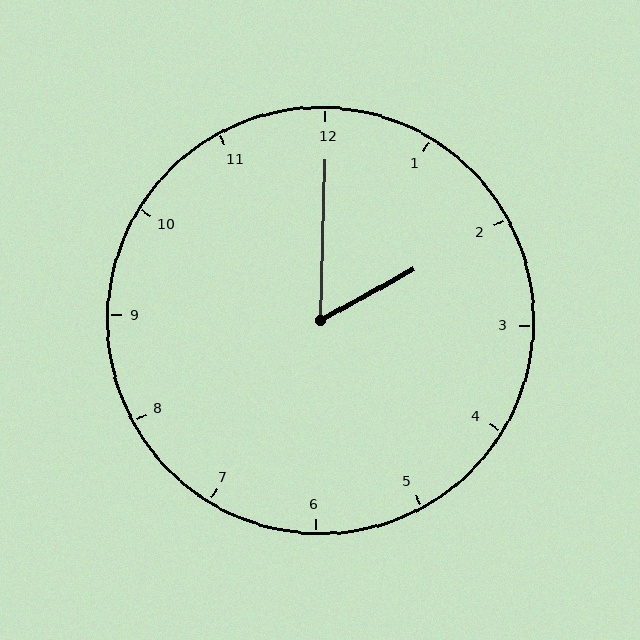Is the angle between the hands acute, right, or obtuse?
It is acute.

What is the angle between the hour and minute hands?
Approximately 60 degrees.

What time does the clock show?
2:00.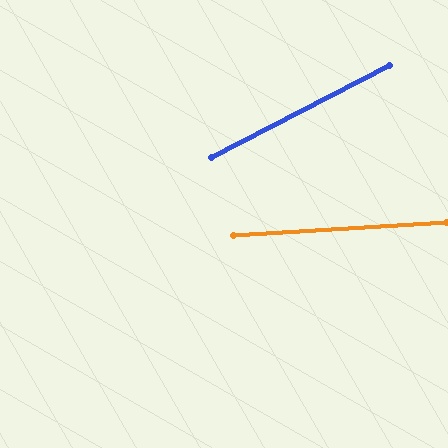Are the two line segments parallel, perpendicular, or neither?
Neither parallel nor perpendicular — they differ by about 24°.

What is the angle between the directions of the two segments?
Approximately 24 degrees.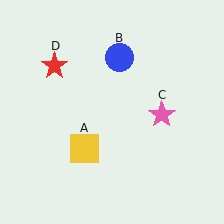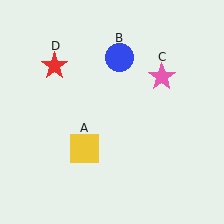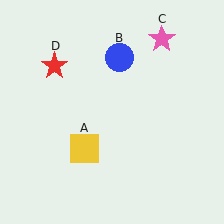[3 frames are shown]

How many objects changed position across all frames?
1 object changed position: pink star (object C).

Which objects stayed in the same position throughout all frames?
Yellow square (object A) and blue circle (object B) and red star (object D) remained stationary.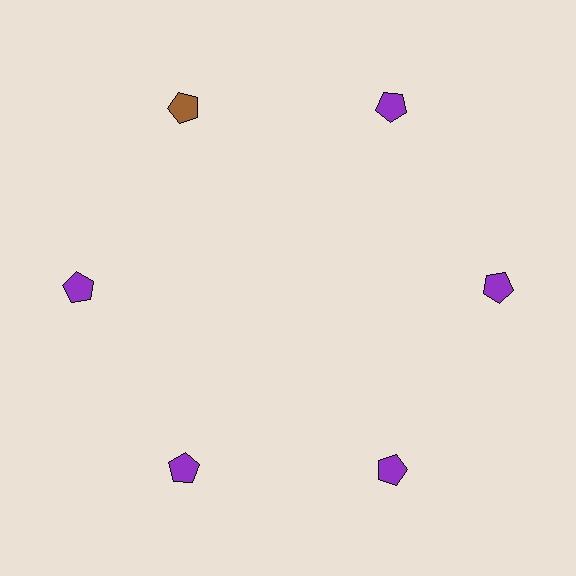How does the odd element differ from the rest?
It has a different color: brown instead of purple.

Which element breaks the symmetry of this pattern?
The brown pentagon at roughly the 11 o'clock position breaks the symmetry. All other shapes are purple pentagons.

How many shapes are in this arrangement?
There are 6 shapes arranged in a ring pattern.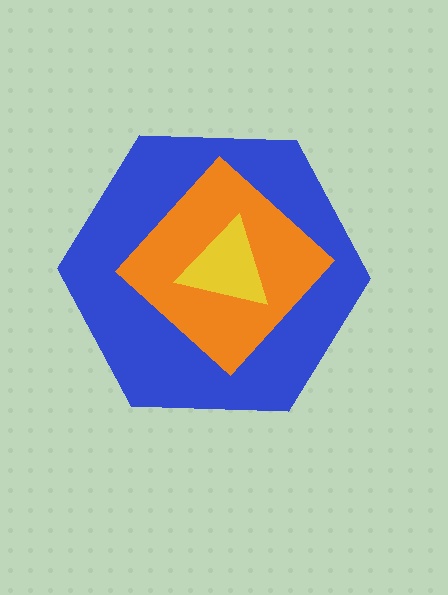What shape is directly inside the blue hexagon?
The orange diamond.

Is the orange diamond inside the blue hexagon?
Yes.